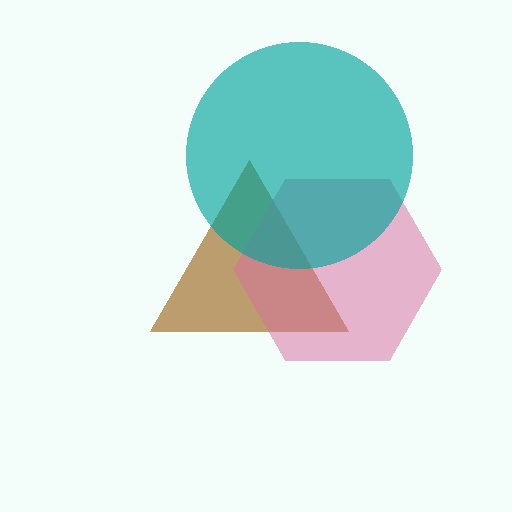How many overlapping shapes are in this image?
There are 3 overlapping shapes in the image.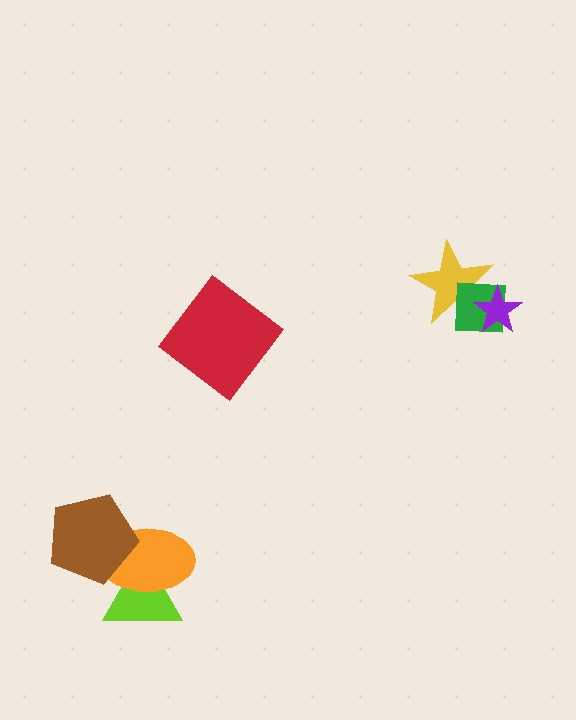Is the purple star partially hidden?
No, no other shape covers it.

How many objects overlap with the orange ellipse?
2 objects overlap with the orange ellipse.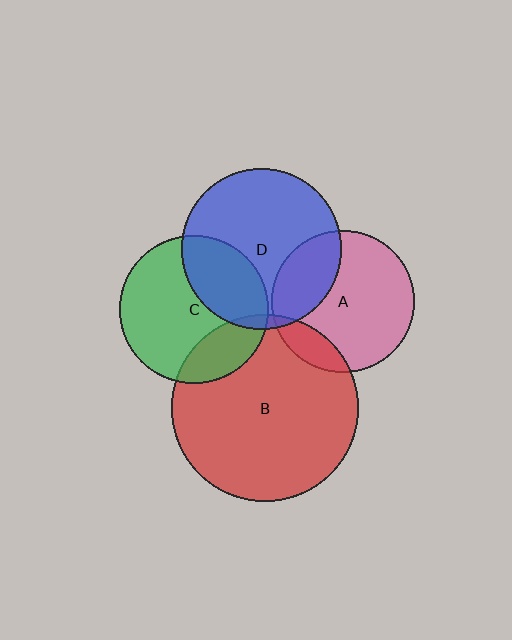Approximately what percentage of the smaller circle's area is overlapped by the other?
Approximately 30%.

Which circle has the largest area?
Circle B (red).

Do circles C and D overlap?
Yes.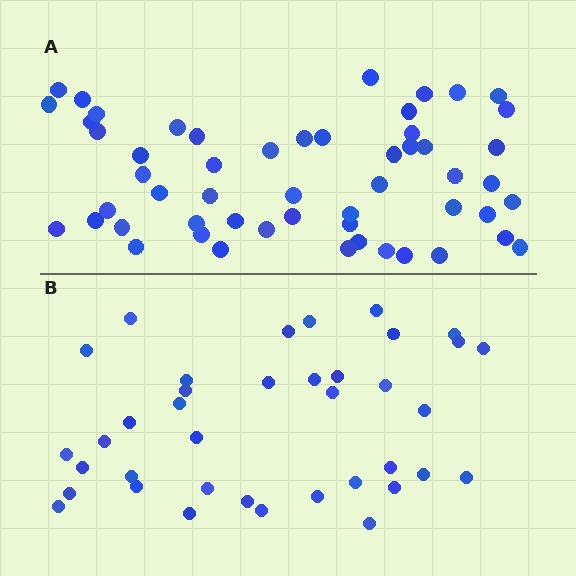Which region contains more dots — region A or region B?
Region A (the top region) has more dots.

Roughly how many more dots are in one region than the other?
Region A has approximately 15 more dots than region B.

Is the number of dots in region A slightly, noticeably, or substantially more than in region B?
Region A has noticeably more, but not dramatically so. The ratio is roughly 1.4 to 1.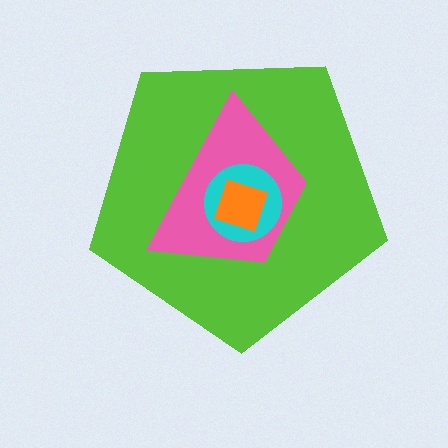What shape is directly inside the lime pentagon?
The pink trapezoid.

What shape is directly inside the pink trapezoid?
The cyan circle.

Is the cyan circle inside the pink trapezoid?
Yes.